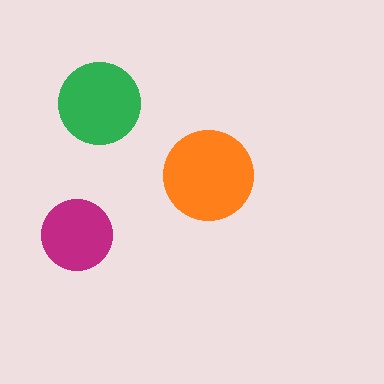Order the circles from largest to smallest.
the orange one, the green one, the magenta one.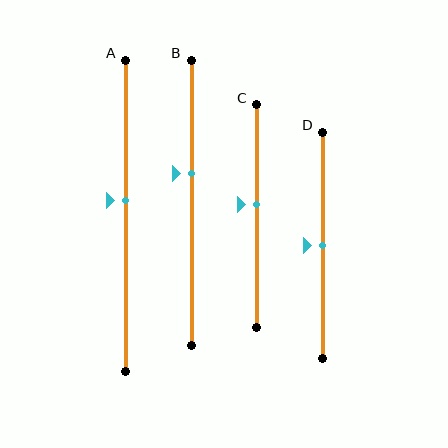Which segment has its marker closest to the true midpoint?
Segment D has its marker closest to the true midpoint.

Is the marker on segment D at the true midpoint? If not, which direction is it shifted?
Yes, the marker on segment D is at the true midpoint.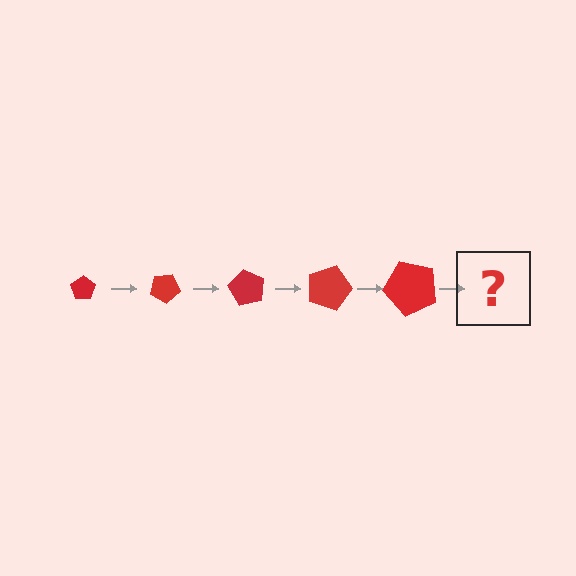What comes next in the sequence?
The next element should be a pentagon, larger than the previous one and rotated 150 degrees from the start.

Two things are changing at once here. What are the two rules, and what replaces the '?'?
The two rules are that the pentagon grows larger each step and it rotates 30 degrees each step. The '?' should be a pentagon, larger than the previous one and rotated 150 degrees from the start.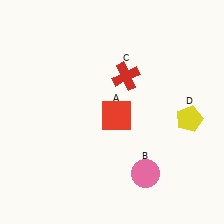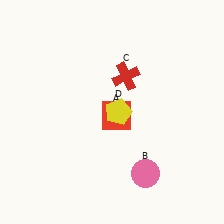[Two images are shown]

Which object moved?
The yellow pentagon (D) moved left.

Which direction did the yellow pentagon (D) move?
The yellow pentagon (D) moved left.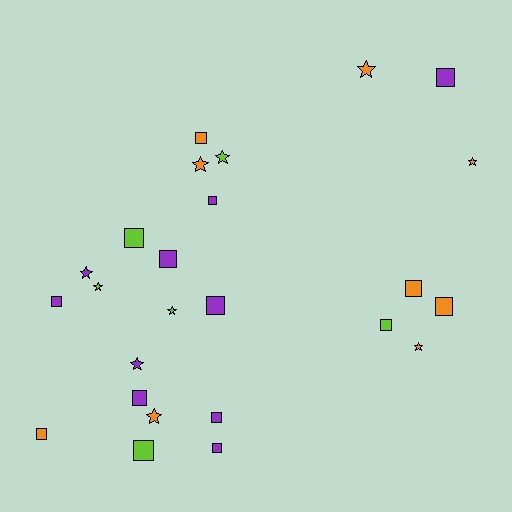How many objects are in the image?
There are 25 objects.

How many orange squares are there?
There are 4 orange squares.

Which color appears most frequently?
Purple, with 10 objects.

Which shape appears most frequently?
Square, with 15 objects.